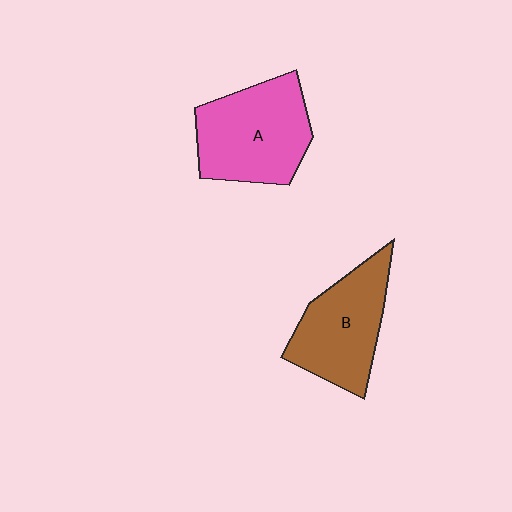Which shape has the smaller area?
Shape B (brown).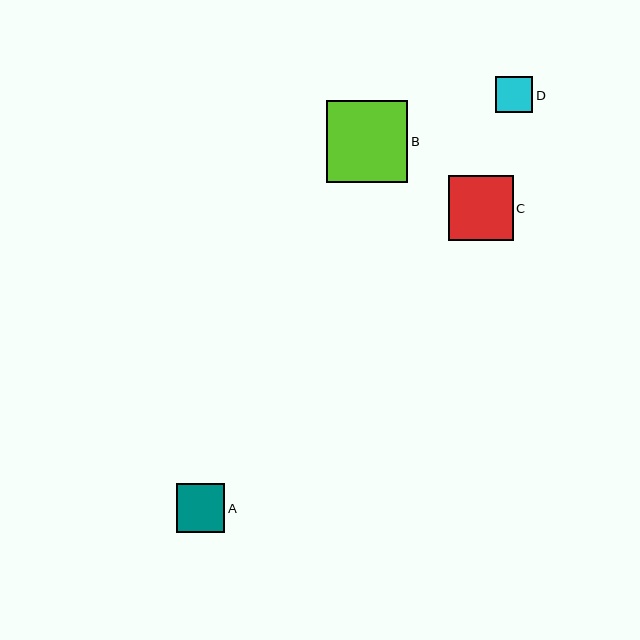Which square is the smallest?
Square D is the smallest with a size of approximately 37 pixels.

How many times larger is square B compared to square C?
Square B is approximately 1.3 times the size of square C.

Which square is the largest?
Square B is the largest with a size of approximately 82 pixels.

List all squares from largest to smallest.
From largest to smallest: B, C, A, D.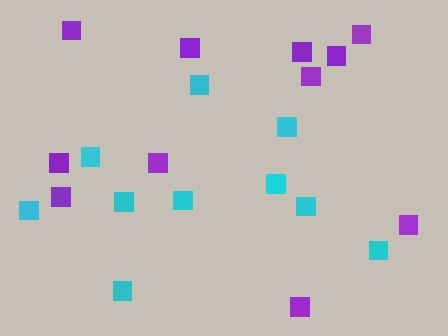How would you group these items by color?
There are 2 groups: one group of cyan squares (10) and one group of purple squares (11).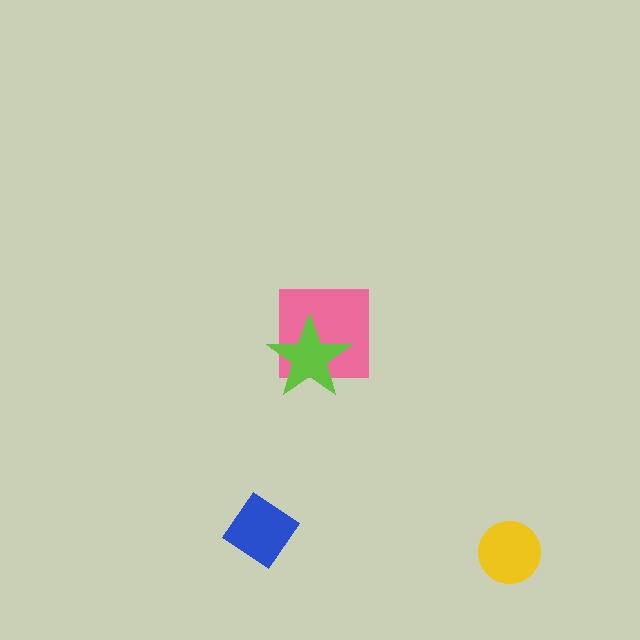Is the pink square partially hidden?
Yes, it is partially covered by another shape.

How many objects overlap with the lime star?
1 object overlaps with the lime star.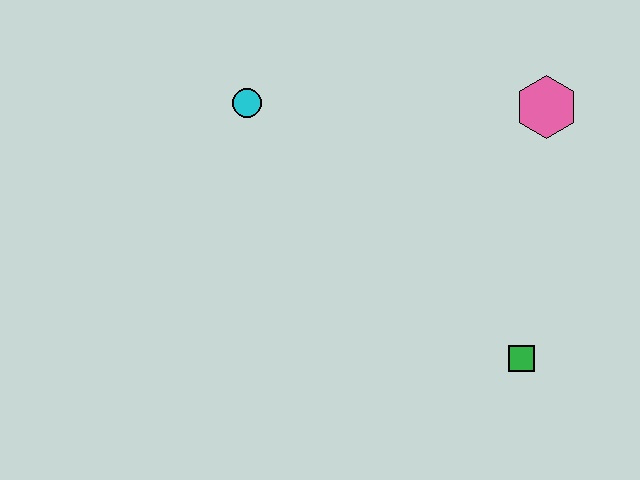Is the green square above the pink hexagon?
No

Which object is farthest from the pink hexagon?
The cyan circle is farthest from the pink hexagon.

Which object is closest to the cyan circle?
The pink hexagon is closest to the cyan circle.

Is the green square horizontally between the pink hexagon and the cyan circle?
Yes